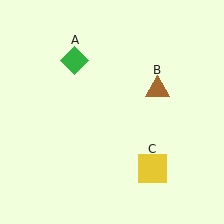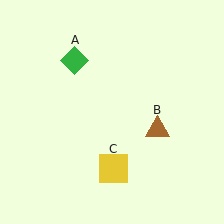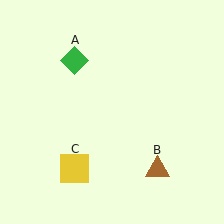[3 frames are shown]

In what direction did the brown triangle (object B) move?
The brown triangle (object B) moved down.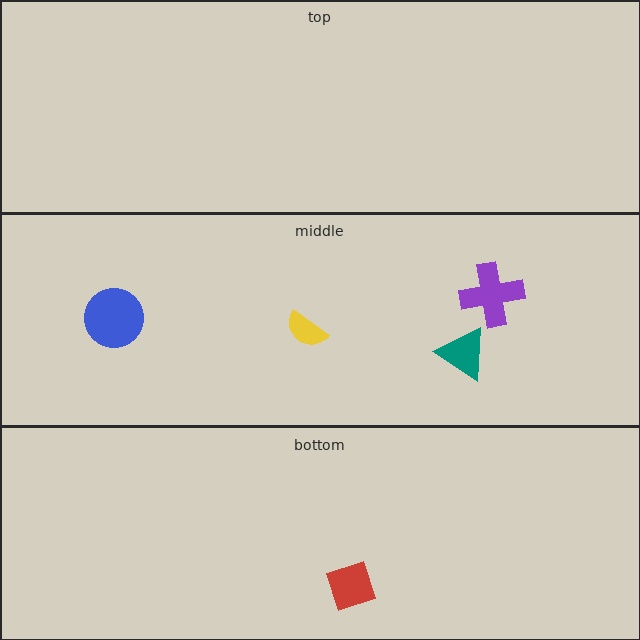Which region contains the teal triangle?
The middle region.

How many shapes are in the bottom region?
1.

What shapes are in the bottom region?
The red diamond.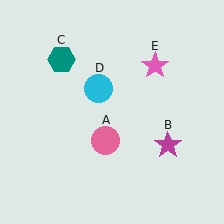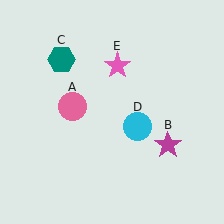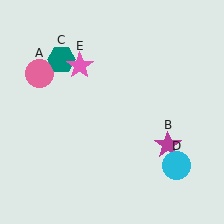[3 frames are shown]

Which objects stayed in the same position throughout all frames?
Magenta star (object B) and teal hexagon (object C) remained stationary.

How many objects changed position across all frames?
3 objects changed position: pink circle (object A), cyan circle (object D), pink star (object E).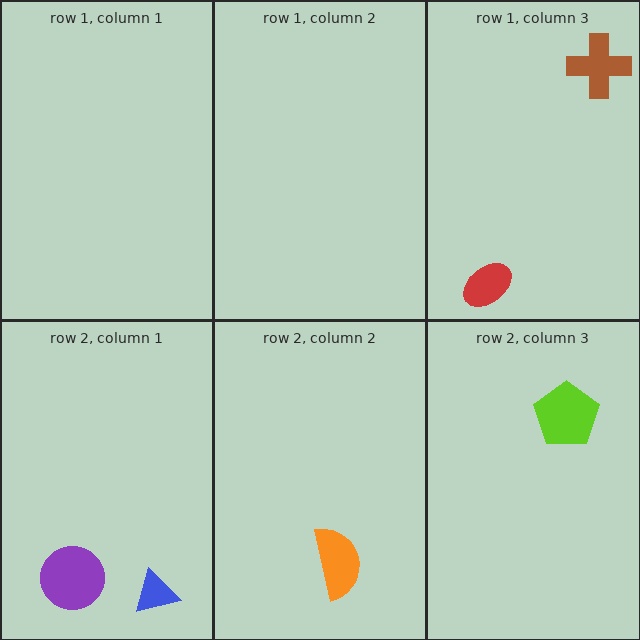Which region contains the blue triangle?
The row 2, column 1 region.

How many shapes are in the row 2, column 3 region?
1.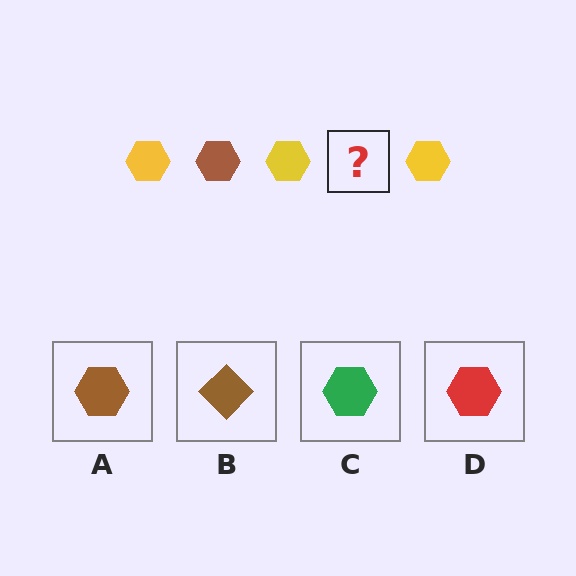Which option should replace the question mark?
Option A.